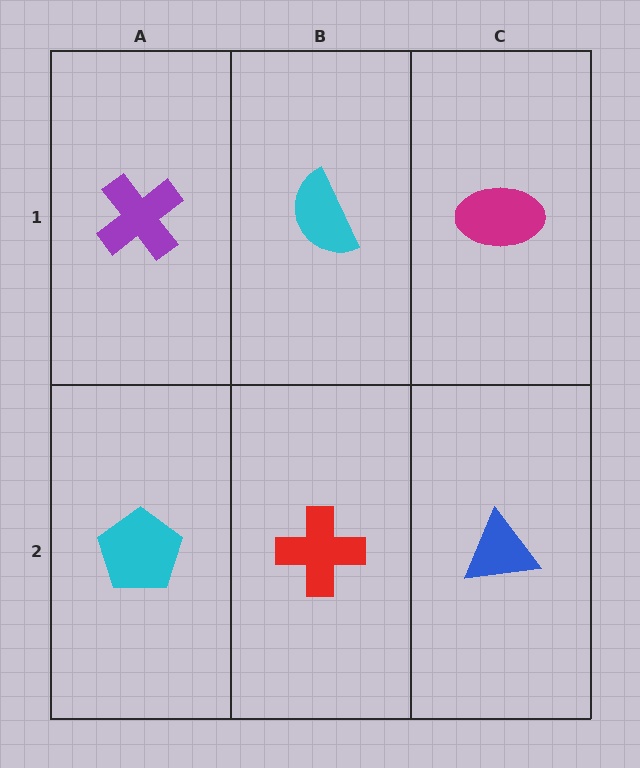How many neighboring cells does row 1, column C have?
2.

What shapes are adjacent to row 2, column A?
A purple cross (row 1, column A), a red cross (row 2, column B).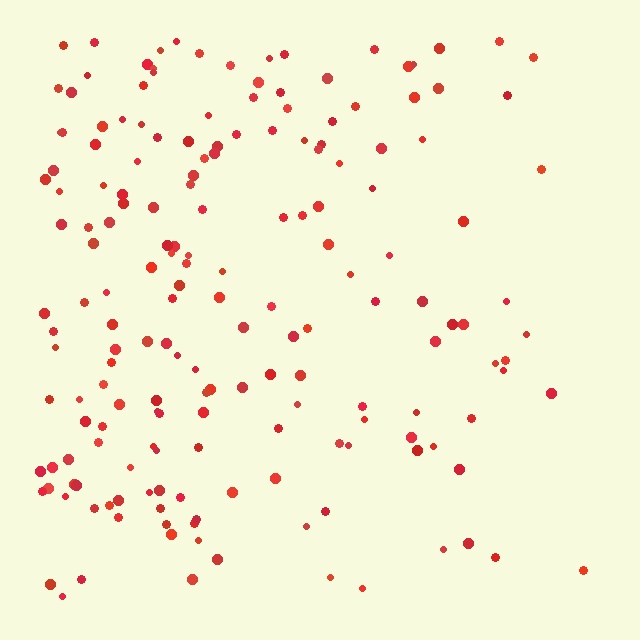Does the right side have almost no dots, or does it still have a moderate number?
Still a moderate number, just noticeably fewer than the left.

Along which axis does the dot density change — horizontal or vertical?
Horizontal.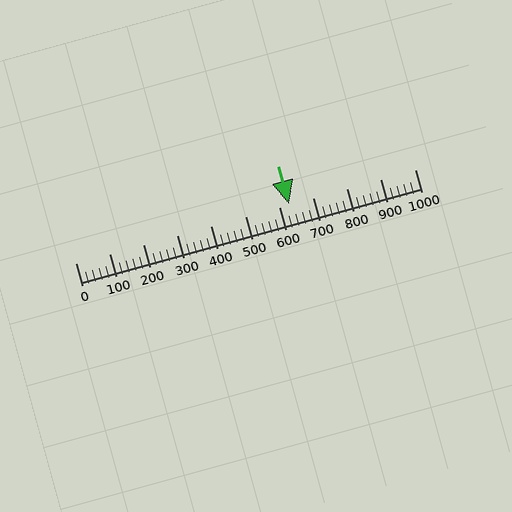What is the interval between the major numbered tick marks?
The major tick marks are spaced 100 units apart.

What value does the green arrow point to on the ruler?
The green arrow points to approximately 629.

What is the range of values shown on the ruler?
The ruler shows values from 0 to 1000.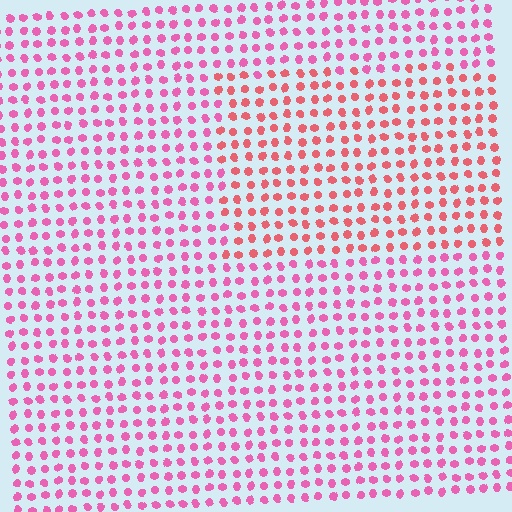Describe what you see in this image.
The image is filled with small pink elements in a uniform arrangement. A rectangle-shaped region is visible where the elements are tinted to a slightly different hue, forming a subtle color boundary.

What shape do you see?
I see a rectangle.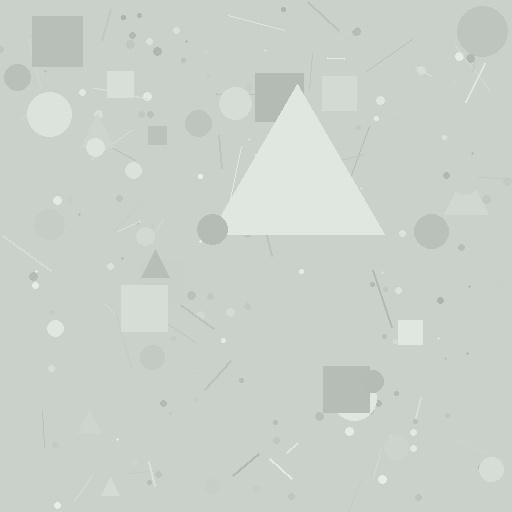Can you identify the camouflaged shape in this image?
The camouflaged shape is a triangle.